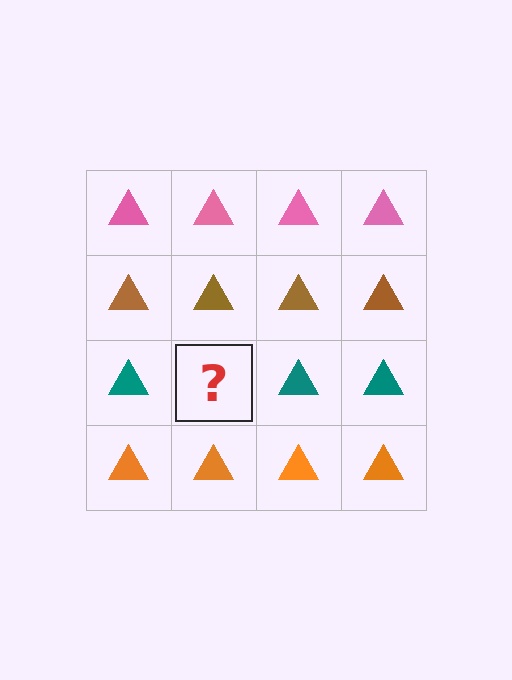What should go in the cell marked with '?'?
The missing cell should contain a teal triangle.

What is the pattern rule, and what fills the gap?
The rule is that each row has a consistent color. The gap should be filled with a teal triangle.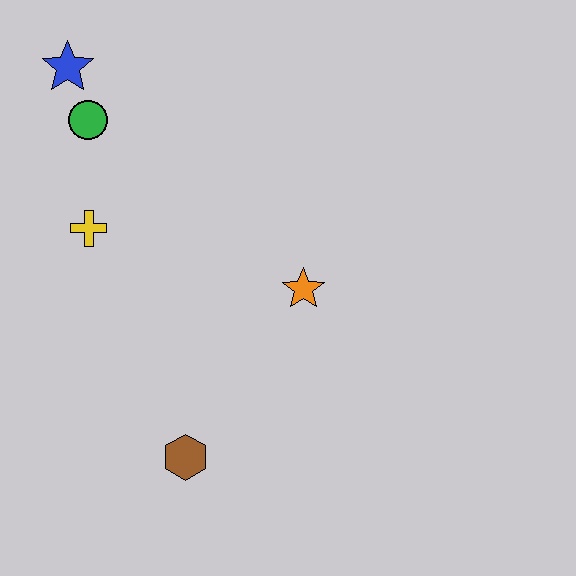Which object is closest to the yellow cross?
The green circle is closest to the yellow cross.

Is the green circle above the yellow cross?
Yes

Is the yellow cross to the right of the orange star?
No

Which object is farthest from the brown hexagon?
The blue star is farthest from the brown hexagon.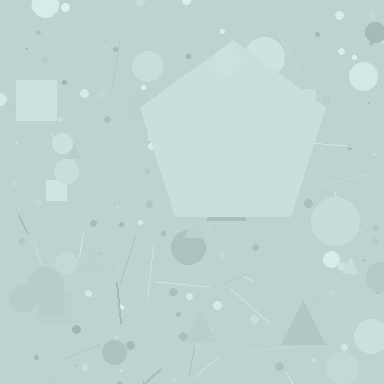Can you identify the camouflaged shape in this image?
The camouflaged shape is a pentagon.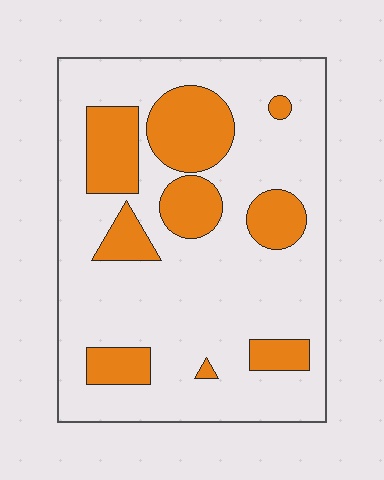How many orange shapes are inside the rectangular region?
9.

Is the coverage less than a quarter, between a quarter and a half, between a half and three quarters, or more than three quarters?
Less than a quarter.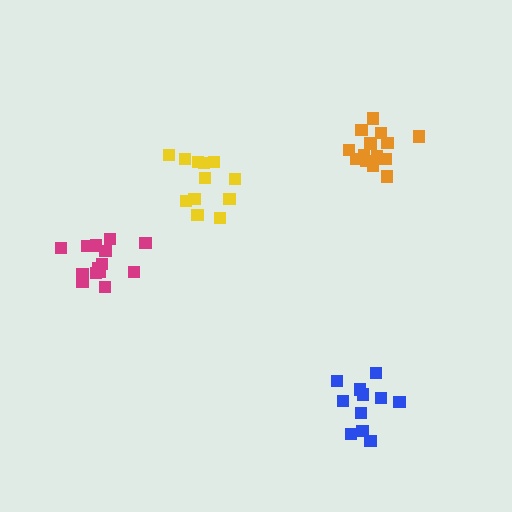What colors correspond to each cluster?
The clusters are colored: yellow, blue, orange, magenta.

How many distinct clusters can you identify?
There are 4 distinct clusters.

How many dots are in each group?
Group 1: 12 dots, Group 2: 11 dots, Group 3: 14 dots, Group 4: 15 dots (52 total).